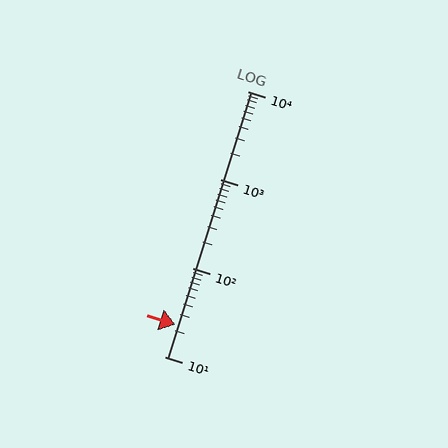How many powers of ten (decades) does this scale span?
The scale spans 3 decades, from 10 to 10000.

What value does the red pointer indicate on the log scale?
The pointer indicates approximately 23.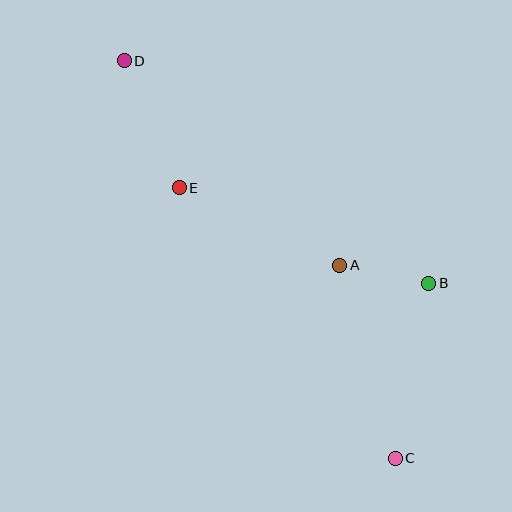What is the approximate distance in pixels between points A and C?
The distance between A and C is approximately 201 pixels.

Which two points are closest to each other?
Points A and B are closest to each other.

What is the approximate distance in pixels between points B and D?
The distance between B and D is approximately 377 pixels.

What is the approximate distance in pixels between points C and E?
The distance between C and E is approximately 346 pixels.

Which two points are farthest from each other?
Points C and D are farthest from each other.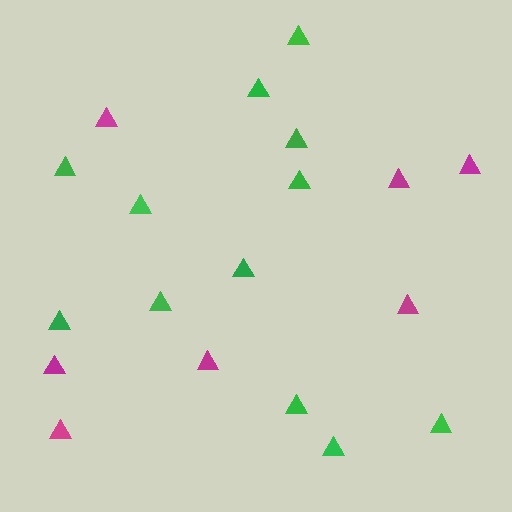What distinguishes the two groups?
There are 2 groups: one group of magenta triangles (7) and one group of green triangles (12).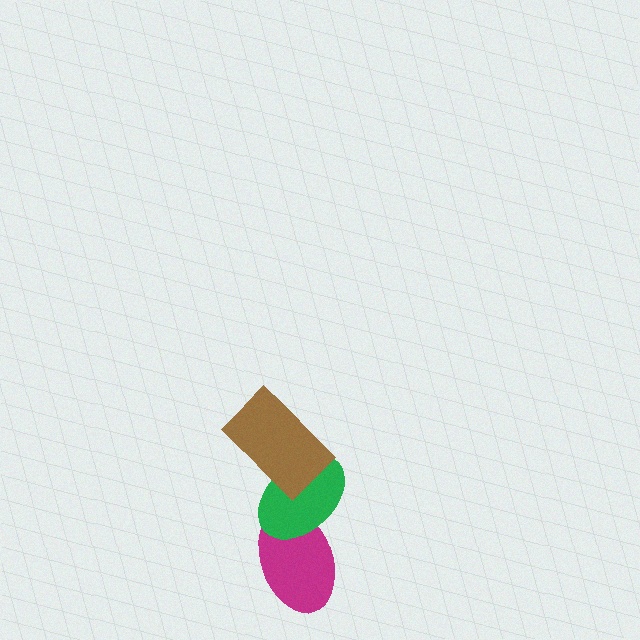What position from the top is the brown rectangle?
The brown rectangle is 1st from the top.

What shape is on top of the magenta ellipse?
The green ellipse is on top of the magenta ellipse.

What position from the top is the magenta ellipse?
The magenta ellipse is 3rd from the top.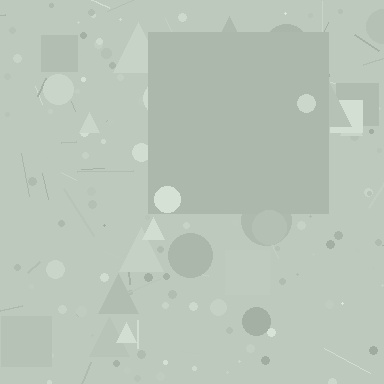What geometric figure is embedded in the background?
A square is embedded in the background.